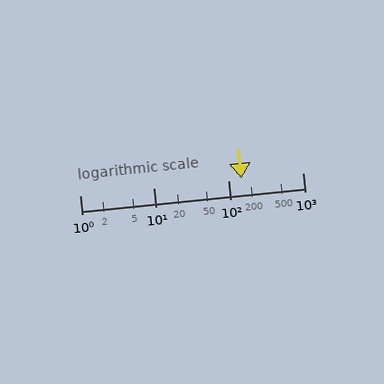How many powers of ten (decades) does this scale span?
The scale spans 3 decades, from 1 to 1000.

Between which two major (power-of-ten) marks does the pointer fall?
The pointer is between 100 and 1000.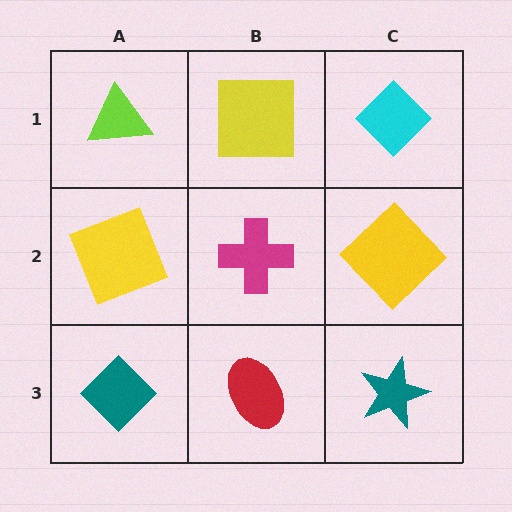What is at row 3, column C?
A teal star.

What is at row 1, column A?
A lime triangle.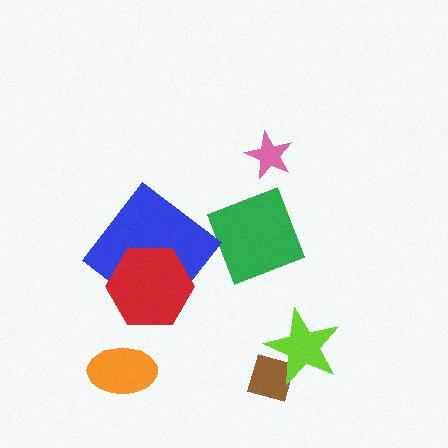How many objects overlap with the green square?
0 objects overlap with the green square.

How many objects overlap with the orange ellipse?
0 objects overlap with the orange ellipse.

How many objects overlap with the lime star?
1 object overlaps with the lime star.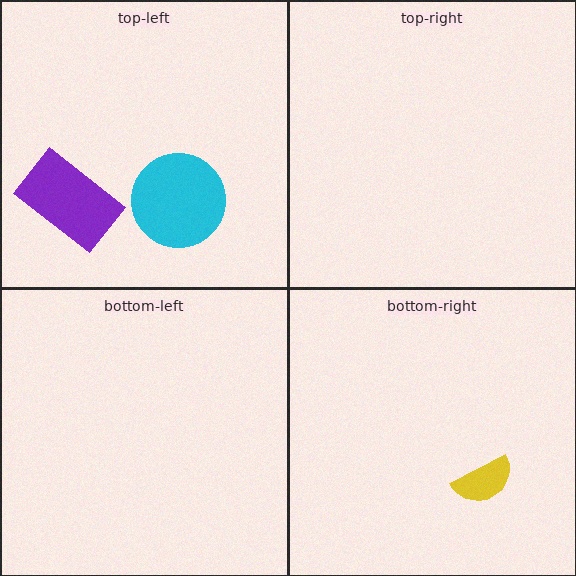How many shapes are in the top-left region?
2.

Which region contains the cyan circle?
The top-left region.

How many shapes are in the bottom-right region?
1.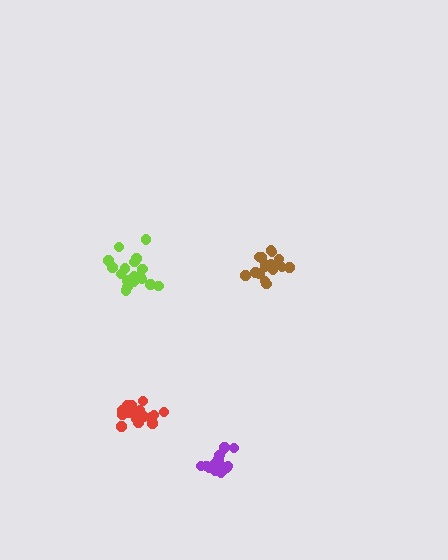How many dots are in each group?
Group 1: 15 dots, Group 2: 18 dots, Group 3: 19 dots, Group 4: 18 dots (70 total).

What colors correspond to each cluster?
The clusters are colored: red, purple, lime, brown.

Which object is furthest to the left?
The lime cluster is leftmost.